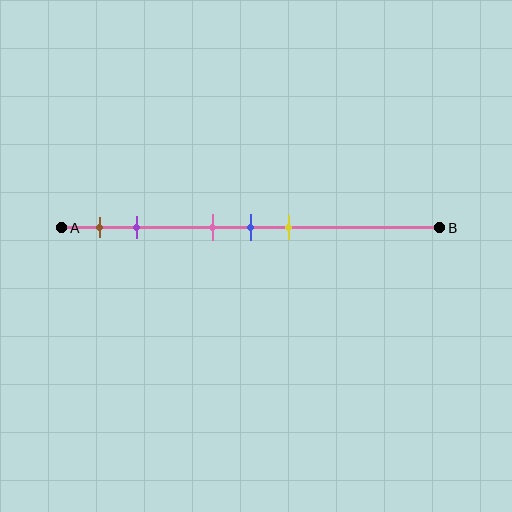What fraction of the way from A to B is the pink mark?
The pink mark is approximately 40% (0.4) of the way from A to B.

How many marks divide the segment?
There are 5 marks dividing the segment.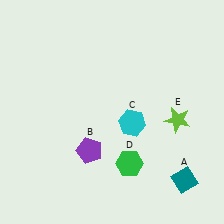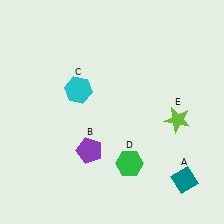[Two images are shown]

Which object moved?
The cyan hexagon (C) moved left.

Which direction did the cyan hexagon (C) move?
The cyan hexagon (C) moved left.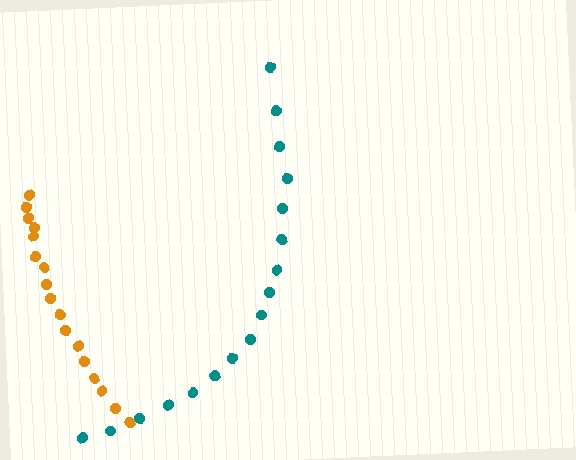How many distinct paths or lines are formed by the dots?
There are 2 distinct paths.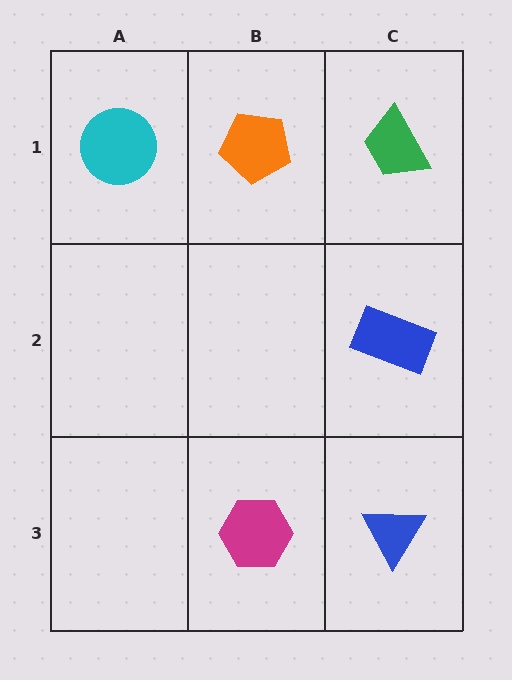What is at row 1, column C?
A green trapezoid.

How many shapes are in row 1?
3 shapes.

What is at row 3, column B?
A magenta hexagon.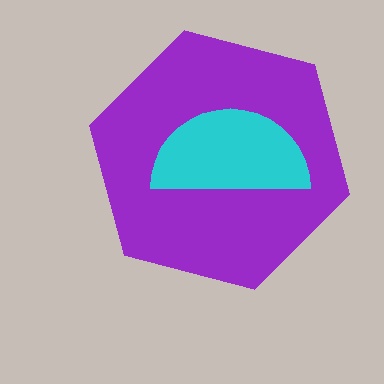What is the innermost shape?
The cyan semicircle.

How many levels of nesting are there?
2.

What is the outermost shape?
The purple hexagon.